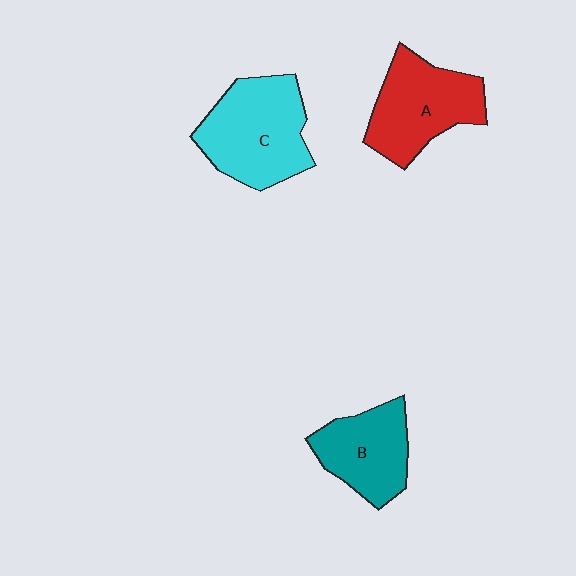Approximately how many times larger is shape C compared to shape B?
Approximately 1.4 times.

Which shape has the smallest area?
Shape B (teal).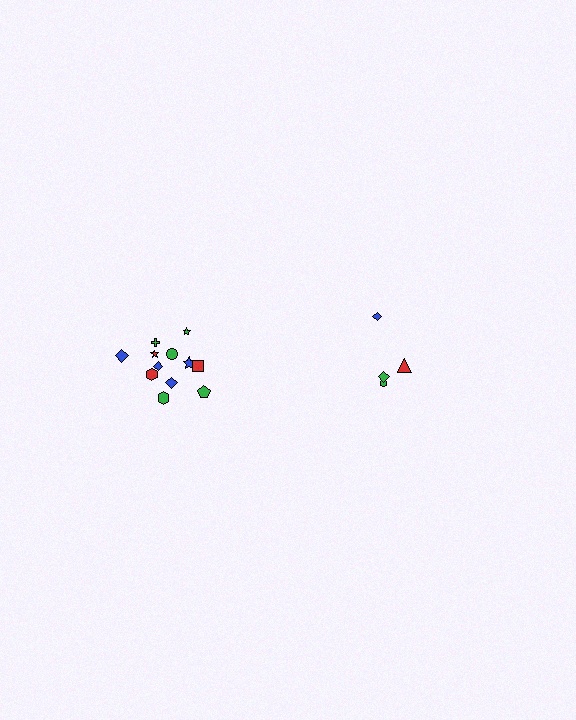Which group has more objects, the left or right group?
The left group.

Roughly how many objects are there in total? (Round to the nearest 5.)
Roughly 15 objects in total.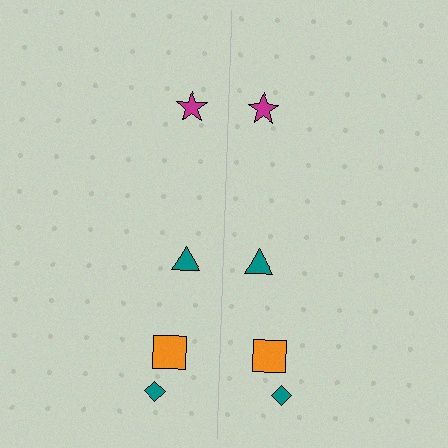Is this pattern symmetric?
Yes, this pattern has bilateral (reflection) symmetry.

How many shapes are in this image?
There are 8 shapes in this image.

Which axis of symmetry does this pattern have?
The pattern has a vertical axis of symmetry running through the center of the image.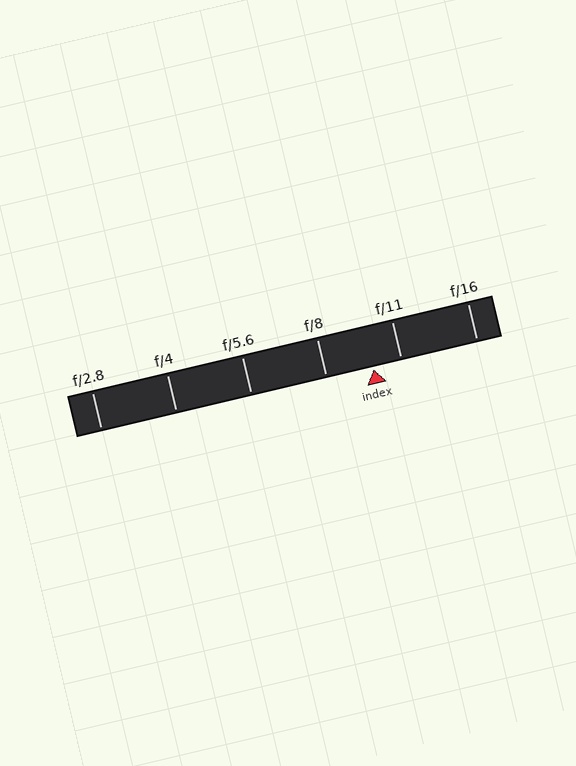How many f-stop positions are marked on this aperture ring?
There are 6 f-stop positions marked.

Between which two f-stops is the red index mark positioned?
The index mark is between f/8 and f/11.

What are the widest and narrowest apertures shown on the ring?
The widest aperture shown is f/2.8 and the narrowest is f/16.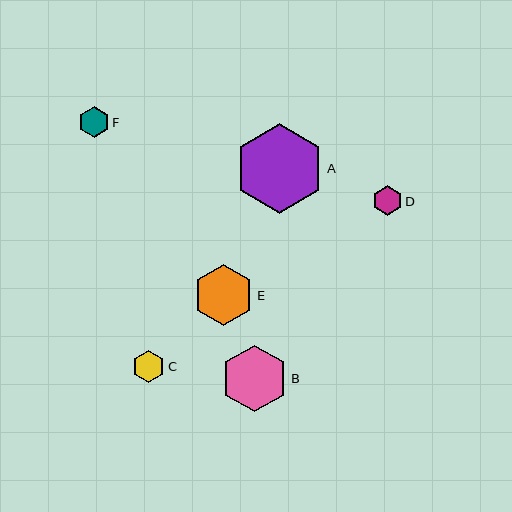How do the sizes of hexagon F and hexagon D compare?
Hexagon F and hexagon D are approximately the same size.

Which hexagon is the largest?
Hexagon A is the largest with a size of approximately 89 pixels.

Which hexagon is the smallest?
Hexagon D is the smallest with a size of approximately 30 pixels.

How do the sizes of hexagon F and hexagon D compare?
Hexagon F and hexagon D are approximately the same size.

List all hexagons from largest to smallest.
From largest to smallest: A, B, E, C, F, D.